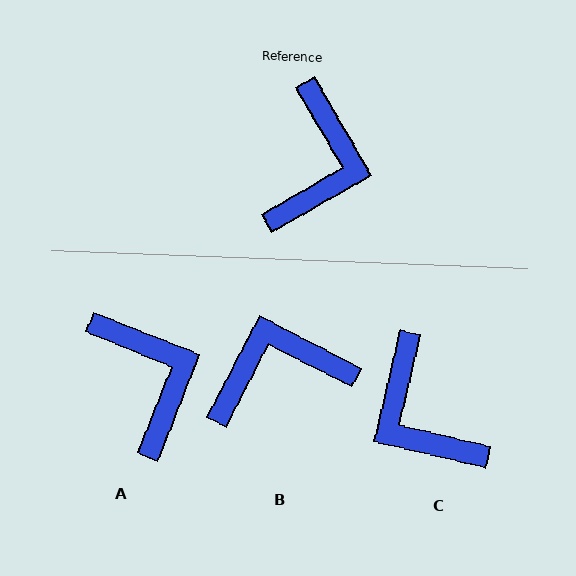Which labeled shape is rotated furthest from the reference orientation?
C, about 133 degrees away.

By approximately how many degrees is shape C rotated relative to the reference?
Approximately 133 degrees clockwise.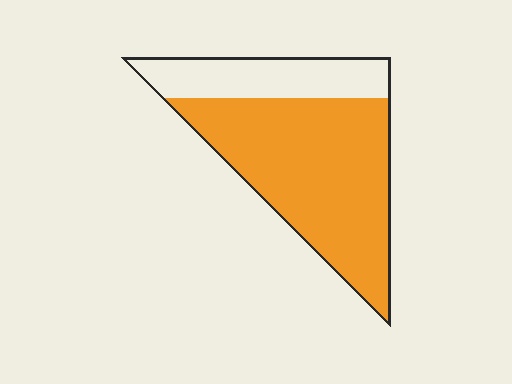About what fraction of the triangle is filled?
About three quarters (3/4).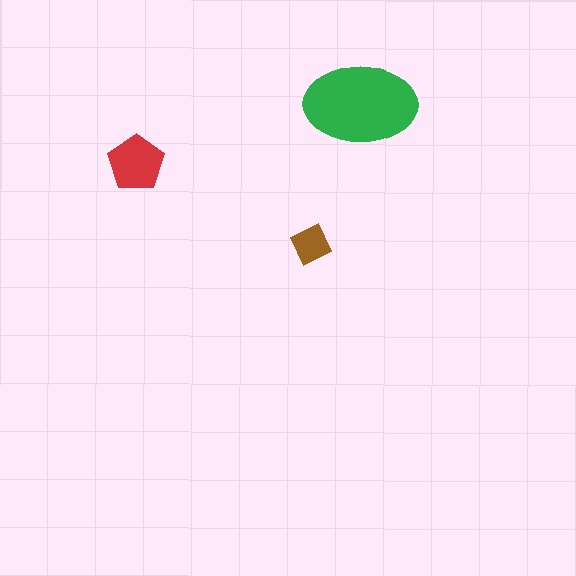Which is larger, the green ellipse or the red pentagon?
The green ellipse.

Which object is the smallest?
The brown diamond.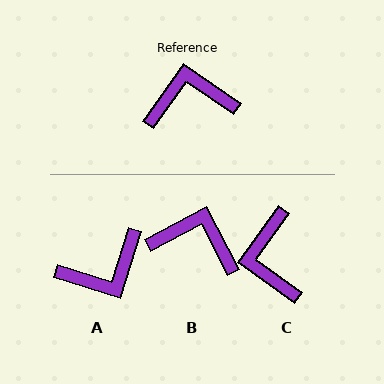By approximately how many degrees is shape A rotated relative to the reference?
Approximately 162 degrees clockwise.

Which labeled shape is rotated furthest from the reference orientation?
A, about 162 degrees away.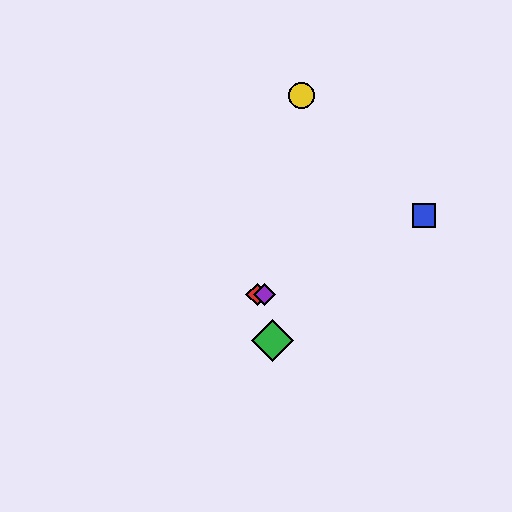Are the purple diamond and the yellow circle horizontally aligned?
No, the purple diamond is at y≈295 and the yellow circle is at y≈96.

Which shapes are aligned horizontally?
The red diamond, the purple diamond are aligned horizontally.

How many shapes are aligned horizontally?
2 shapes (the red diamond, the purple diamond) are aligned horizontally.